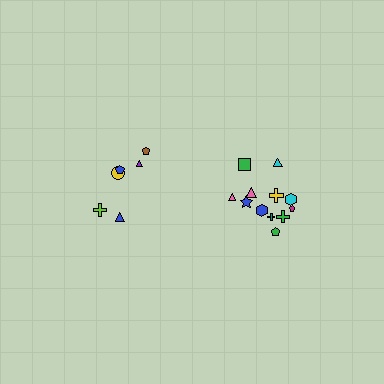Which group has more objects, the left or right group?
The right group.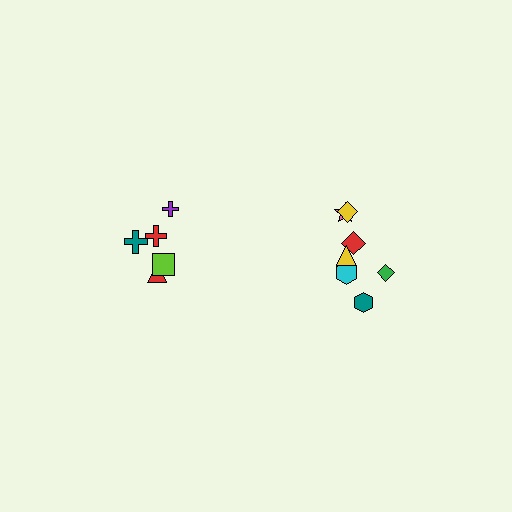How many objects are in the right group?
There are 7 objects.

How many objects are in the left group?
There are 5 objects.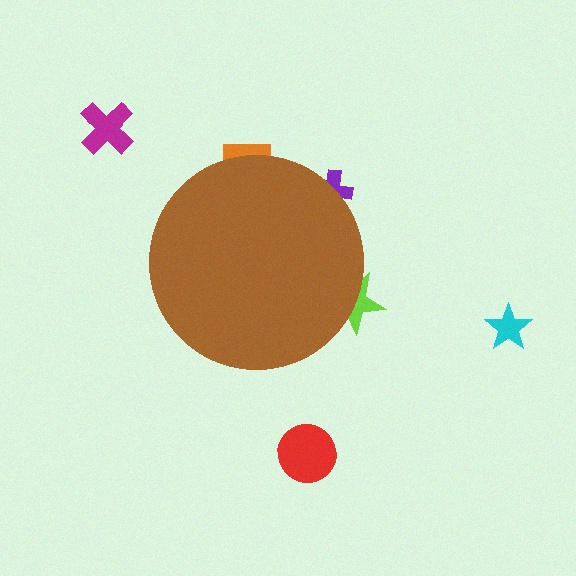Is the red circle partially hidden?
No, the red circle is fully visible.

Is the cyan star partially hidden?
No, the cyan star is fully visible.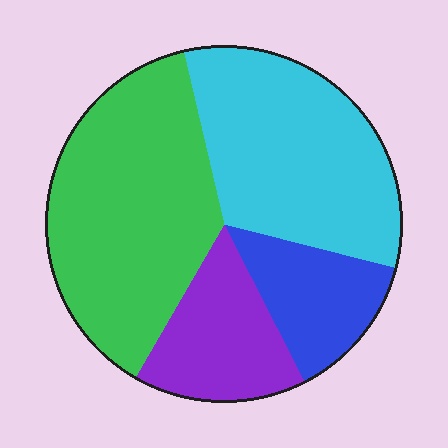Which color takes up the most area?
Green, at roughly 40%.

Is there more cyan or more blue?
Cyan.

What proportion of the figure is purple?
Purple takes up about one sixth (1/6) of the figure.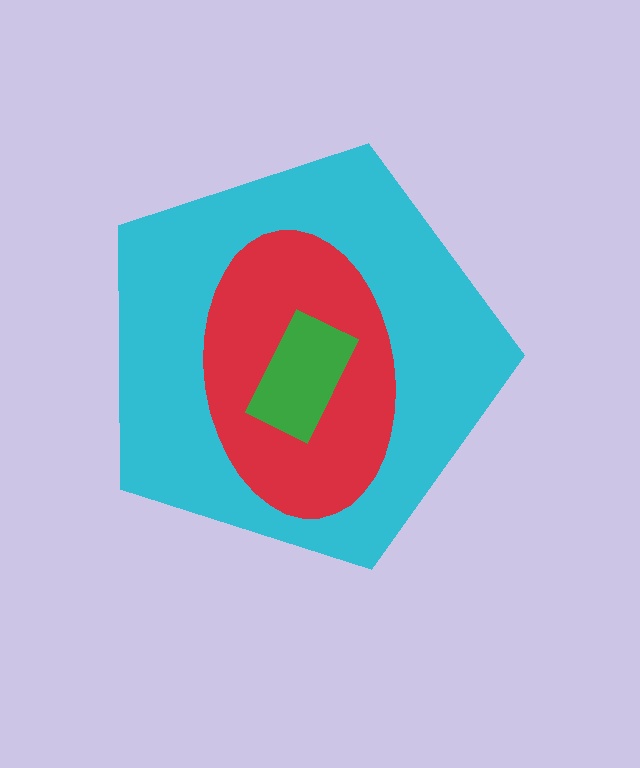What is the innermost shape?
The green rectangle.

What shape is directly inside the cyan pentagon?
The red ellipse.